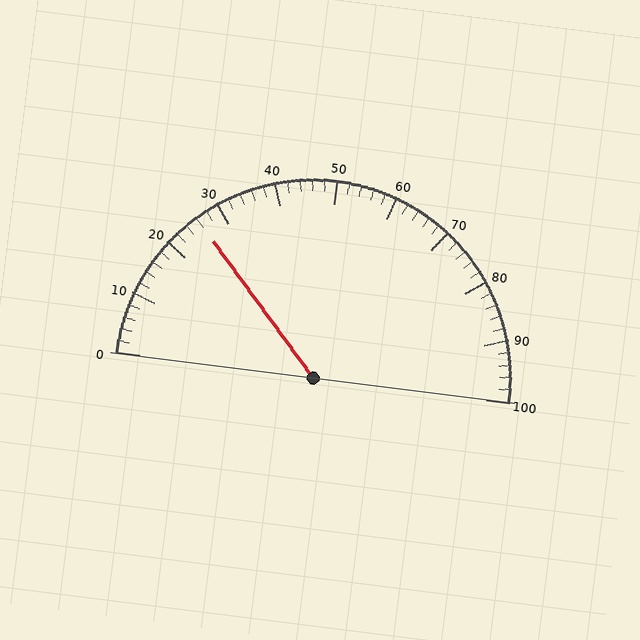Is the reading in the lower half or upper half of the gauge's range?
The reading is in the lower half of the range (0 to 100).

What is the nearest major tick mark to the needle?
The nearest major tick mark is 30.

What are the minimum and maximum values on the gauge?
The gauge ranges from 0 to 100.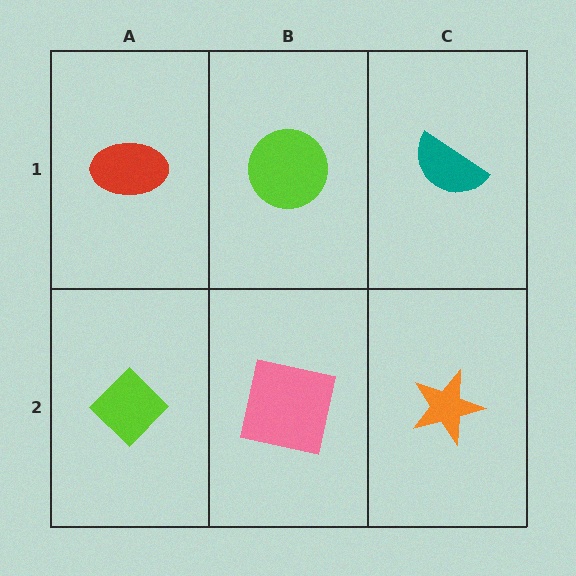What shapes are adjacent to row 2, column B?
A lime circle (row 1, column B), a lime diamond (row 2, column A), an orange star (row 2, column C).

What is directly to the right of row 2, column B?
An orange star.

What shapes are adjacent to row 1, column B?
A pink square (row 2, column B), a red ellipse (row 1, column A), a teal semicircle (row 1, column C).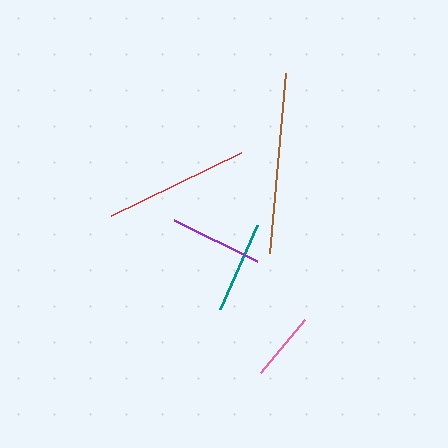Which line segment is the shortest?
The pink line is the shortest at approximately 69 pixels.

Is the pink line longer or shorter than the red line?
The red line is longer than the pink line.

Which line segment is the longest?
The brown line is the longest at approximately 181 pixels.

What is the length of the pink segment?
The pink segment is approximately 69 pixels long.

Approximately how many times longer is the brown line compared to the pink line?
The brown line is approximately 2.6 times the length of the pink line.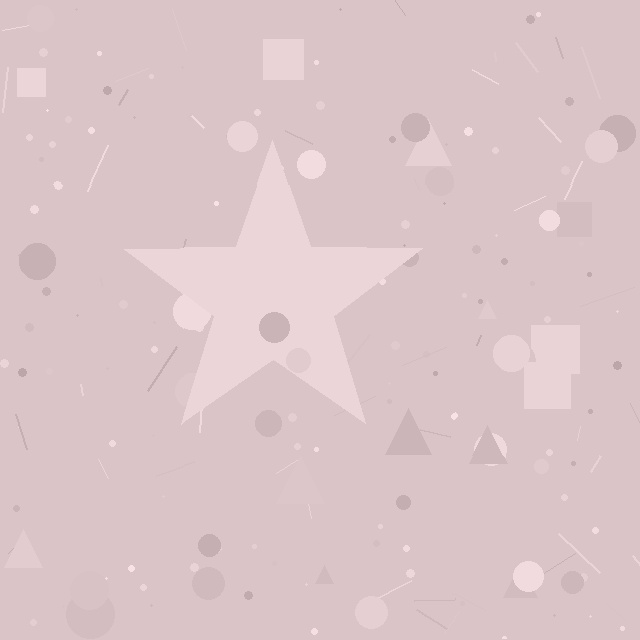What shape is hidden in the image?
A star is hidden in the image.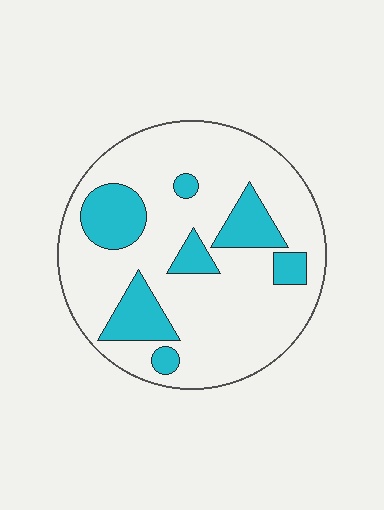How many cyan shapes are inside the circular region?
7.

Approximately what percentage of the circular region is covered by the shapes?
Approximately 20%.